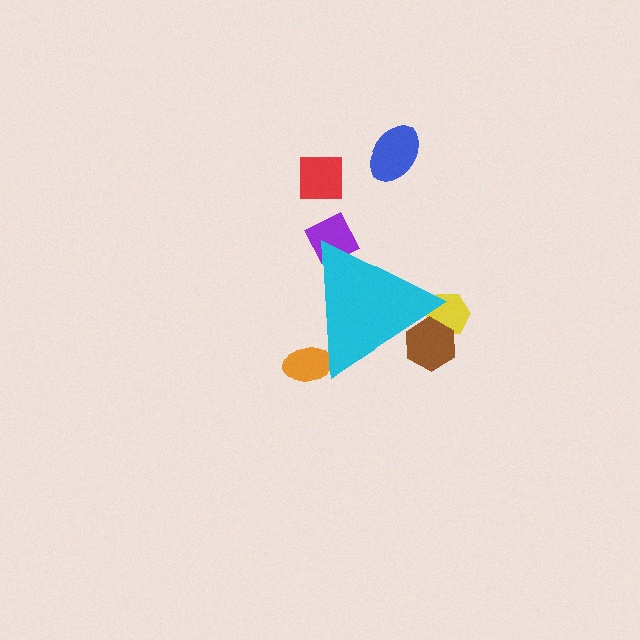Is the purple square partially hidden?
Yes, the purple square is partially hidden behind the cyan triangle.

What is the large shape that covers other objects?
A cyan triangle.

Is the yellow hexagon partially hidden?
Yes, the yellow hexagon is partially hidden behind the cyan triangle.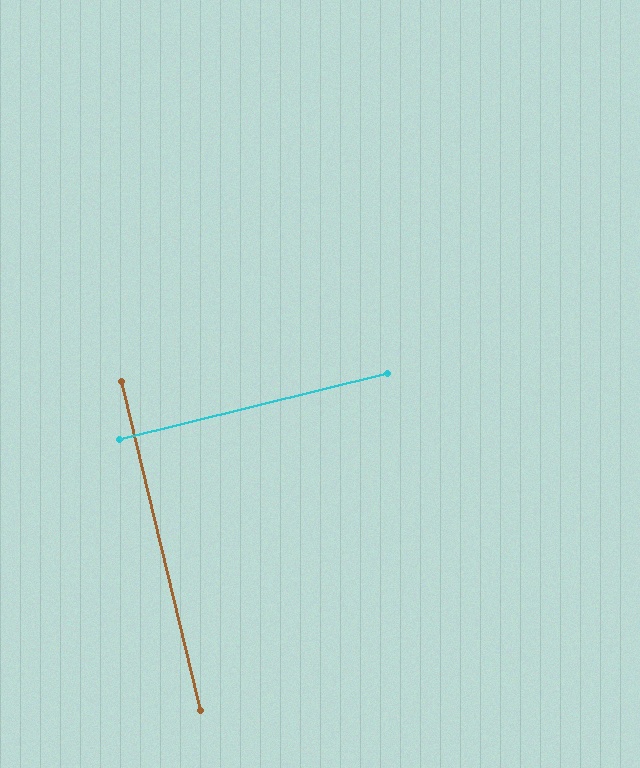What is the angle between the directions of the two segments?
Approximately 90 degrees.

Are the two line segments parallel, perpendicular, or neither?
Perpendicular — they meet at approximately 90°.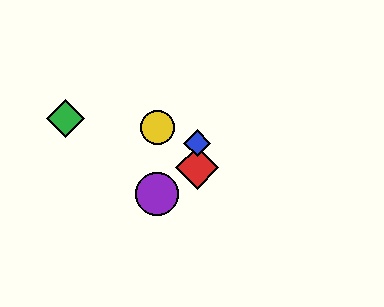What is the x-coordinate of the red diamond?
The red diamond is at x≈197.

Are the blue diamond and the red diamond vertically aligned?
Yes, both are at x≈197.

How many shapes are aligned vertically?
2 shapes (the red diamond, the blue diamond) are aligned vertically.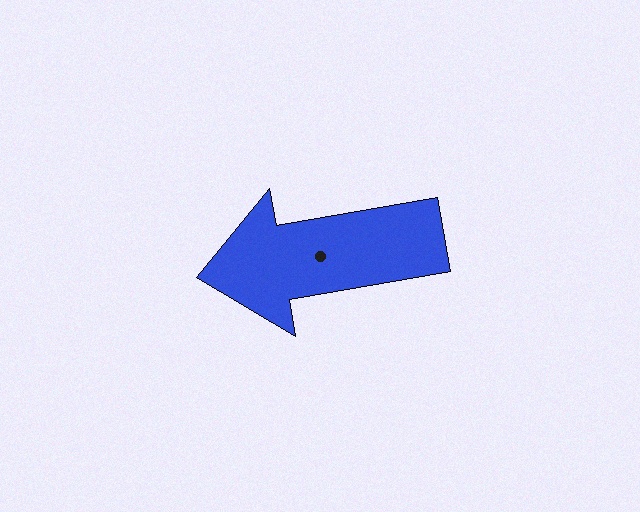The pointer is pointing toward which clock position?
Roughly 9 o'clock.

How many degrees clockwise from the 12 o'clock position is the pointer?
Approximately 260 degrees.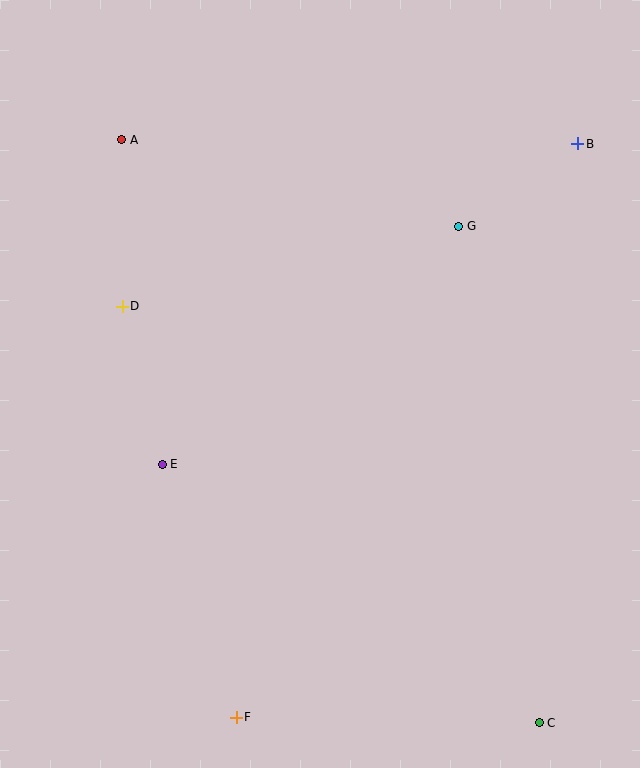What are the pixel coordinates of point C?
Point C is at (539, 723).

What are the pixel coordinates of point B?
Point B is at (578, 144).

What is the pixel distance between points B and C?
The distance between B and C is 580 pixels.